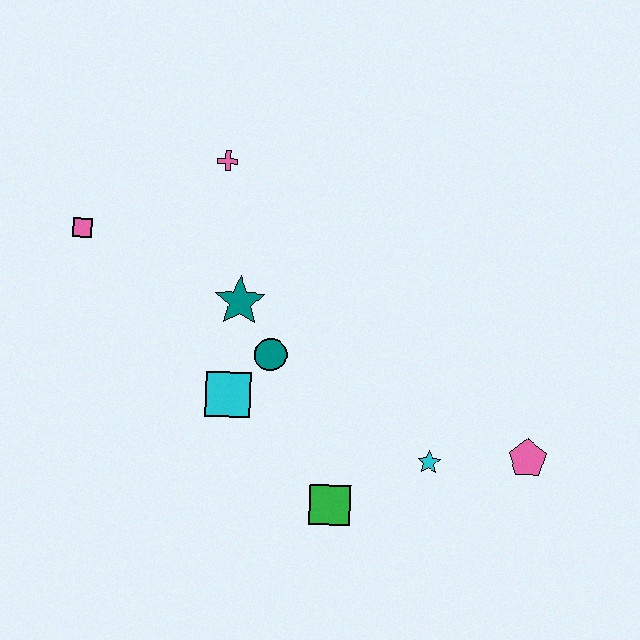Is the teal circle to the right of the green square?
No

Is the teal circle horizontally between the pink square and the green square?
Yes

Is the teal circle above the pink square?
No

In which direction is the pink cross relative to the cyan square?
The pink cross is above the cyan square.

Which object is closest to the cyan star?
The pink pentagon is closest to the cyan star.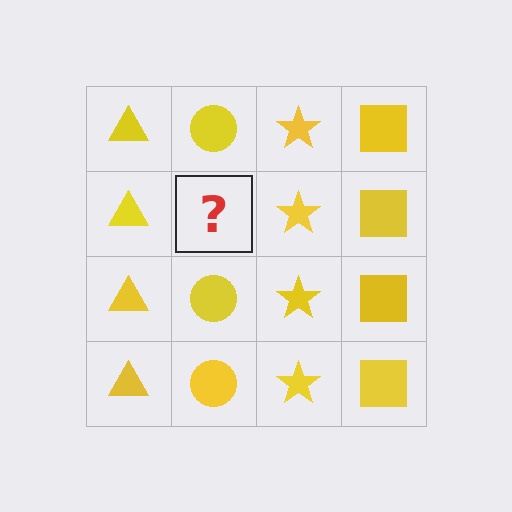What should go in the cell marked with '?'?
The missing cell should contain a yellow circle.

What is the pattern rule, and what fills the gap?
The rule is that each column has a consistent shape. The gap should be filled with a yellow circle.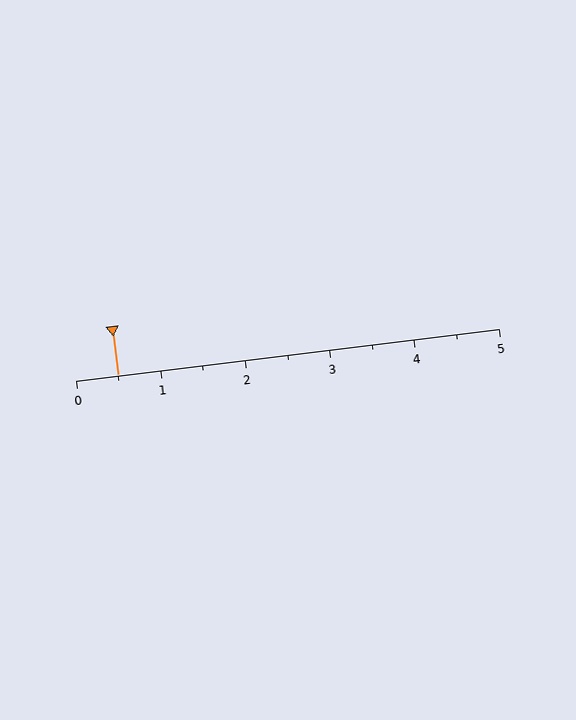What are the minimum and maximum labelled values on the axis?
The axis runs from 0 to 5.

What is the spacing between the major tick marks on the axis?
The major ticks are spaced 1 apart.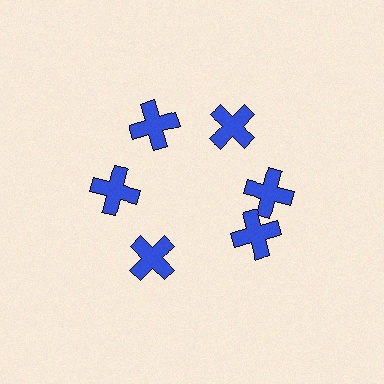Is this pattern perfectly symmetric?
No. The 6 blue crosses are arranged in a ring, but one element near the 5 o'clock position is rotated out of alignment along the ring, breaking the 6-fold rotational symmetry.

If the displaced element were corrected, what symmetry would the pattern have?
It would have 6-fold rotational symmetry — the pattern would map onto itself every 60 degrees.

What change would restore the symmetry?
The symmetry would be restored by rotating it back into even spacing with its neighbors so that all 6 crosses sit at equal angles and equal distance from the center.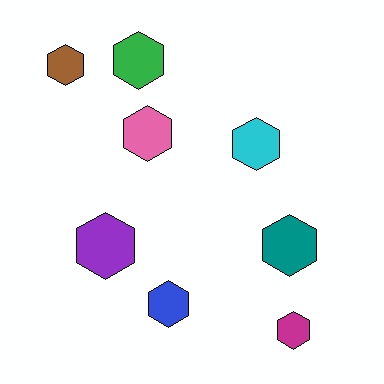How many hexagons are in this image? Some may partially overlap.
There are 8 hexagons.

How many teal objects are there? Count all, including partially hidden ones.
There is 1 teal object.